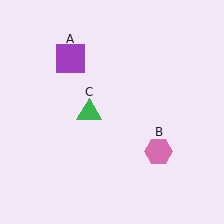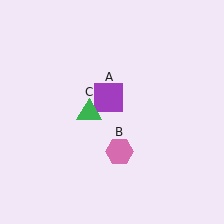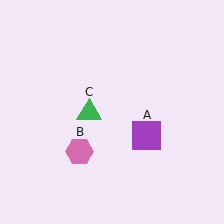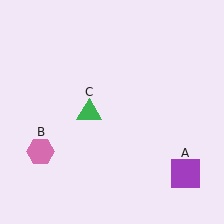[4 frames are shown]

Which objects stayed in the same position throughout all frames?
Green triangle (object C) remained stationary.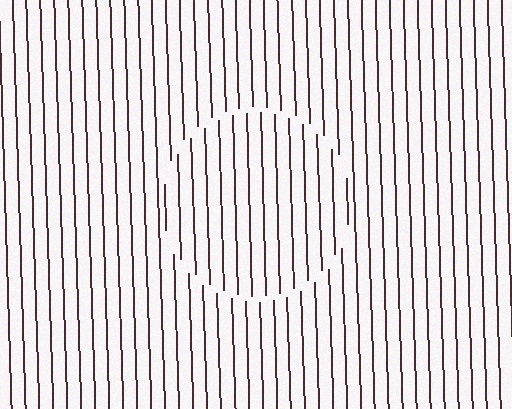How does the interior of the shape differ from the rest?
The interior of the shape contains the same grating, shifted by half a period — the contour is defined by the phase discontinuity where line-ends from the inner and outer gratings abut.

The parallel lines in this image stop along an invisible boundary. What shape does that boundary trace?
An illusory circle. The interior of the shape contains the same grating, shifted by half a period — the contour is defined by the phase discontinuity where line-ends from the inner and outer gratings abut.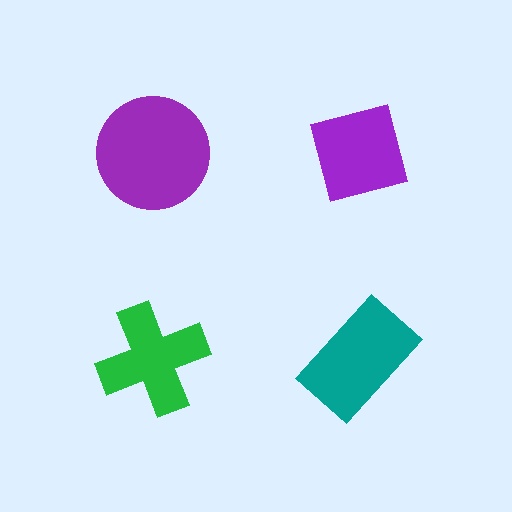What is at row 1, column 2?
A purple square.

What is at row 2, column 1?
A green cross.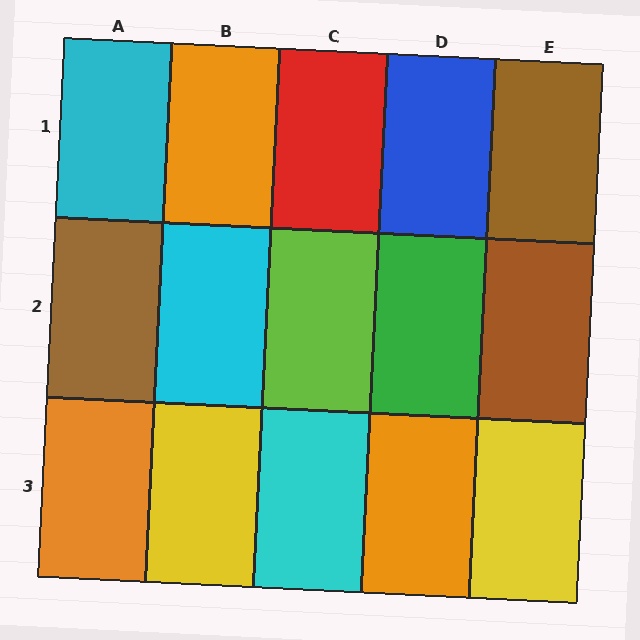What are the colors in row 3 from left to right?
Orange, yellow, cyan, orange, yellow.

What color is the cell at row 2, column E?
Brown.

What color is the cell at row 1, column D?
Blue.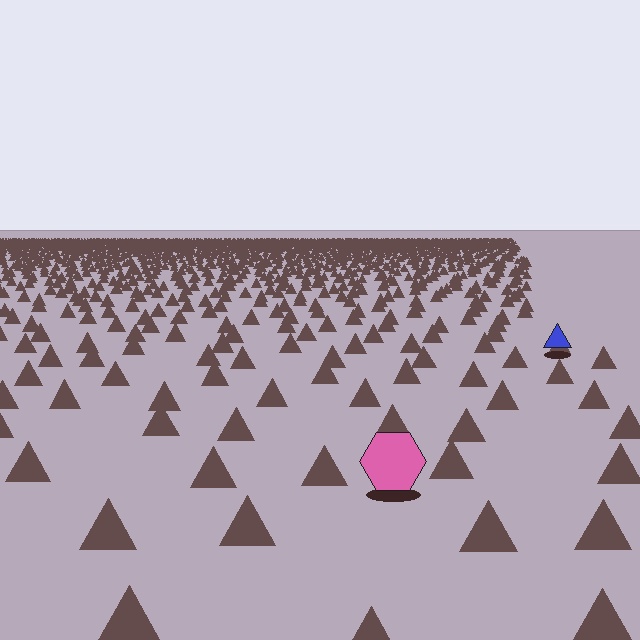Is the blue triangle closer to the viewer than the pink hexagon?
No. The pink hexagon is closer — you can tell from the texture gradient: the ground texture is coarser near it.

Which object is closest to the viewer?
The pink hexagon is closest. The texture marks near it are larger and more spread out.